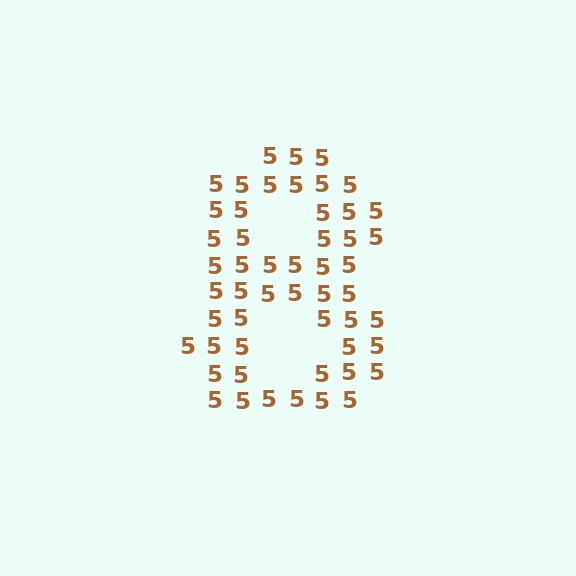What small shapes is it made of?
It is made of small digit 5's.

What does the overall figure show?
The overall figure shows the digit 8.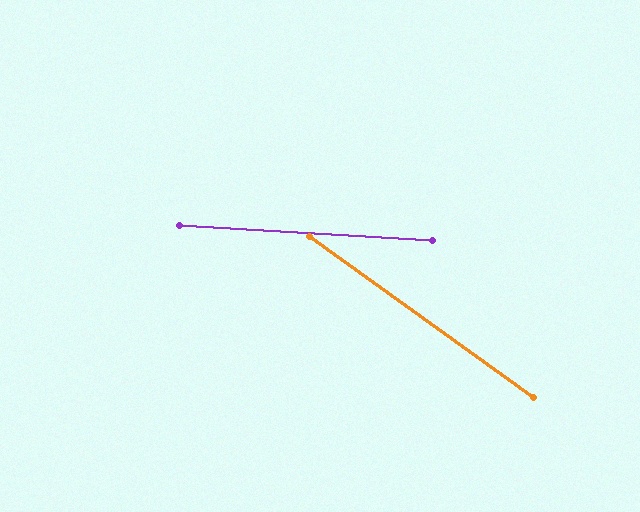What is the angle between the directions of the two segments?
Approximately 32 degrees.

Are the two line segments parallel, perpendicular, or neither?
Neither parallel nor perpendicular — they differ by about 32°.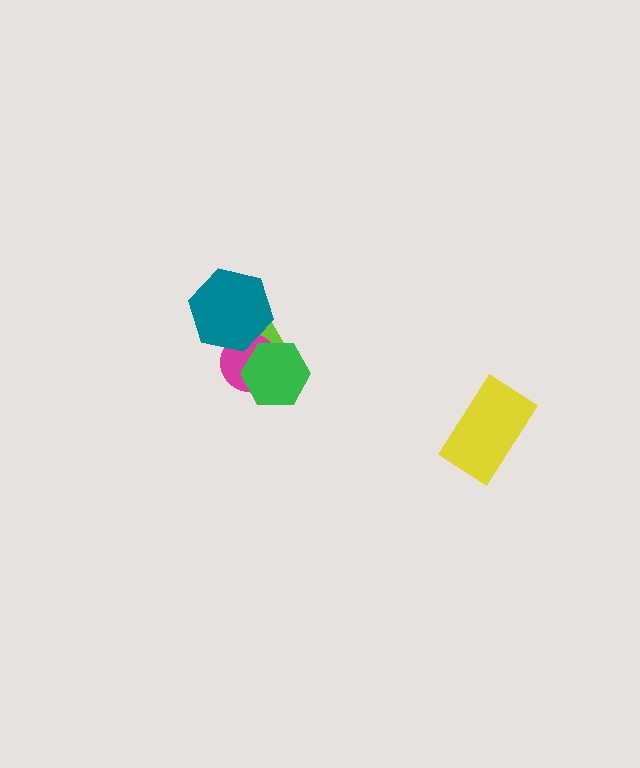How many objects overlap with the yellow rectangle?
0 objects overlap with the yellow rectangle.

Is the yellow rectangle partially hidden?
No, no other shape covers it.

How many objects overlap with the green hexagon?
2 objects overlap with the green hexagon.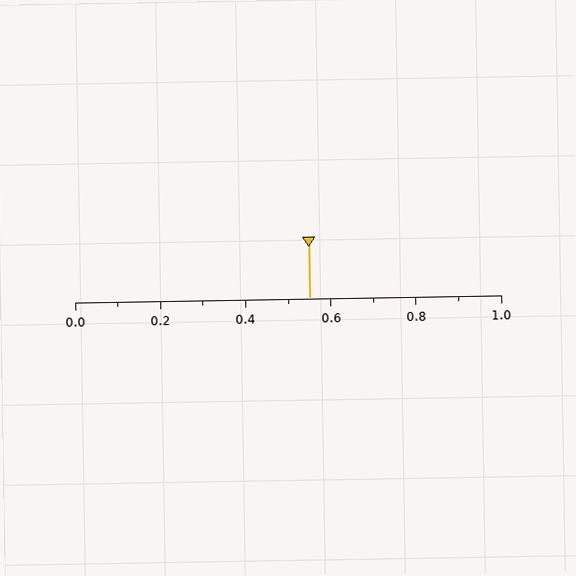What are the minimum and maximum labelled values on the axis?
The axis runs from 0.0 to 1.0.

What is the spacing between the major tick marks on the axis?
The major ticks are spaced 0.2 apart.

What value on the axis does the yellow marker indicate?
The marker indicates approximately 0.55.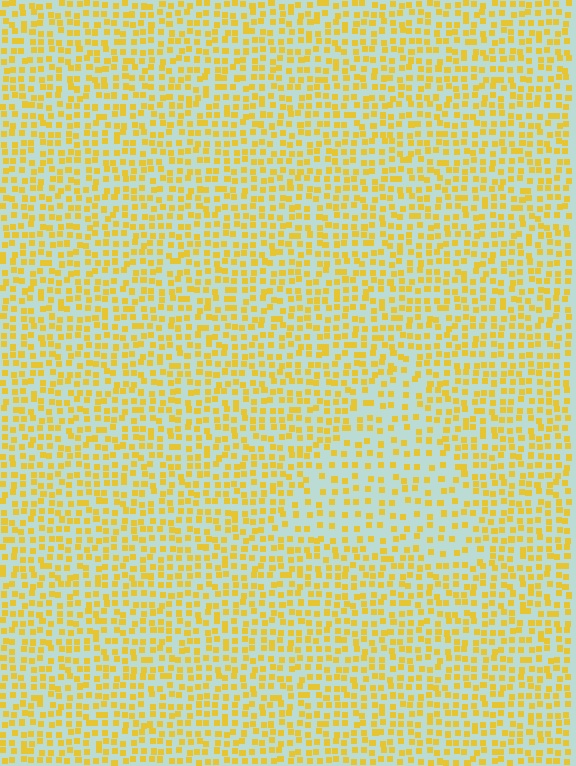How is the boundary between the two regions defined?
The boundary is defined by a change in element density (approximately 1.7x ratio). All elements are the same color, size, and shape.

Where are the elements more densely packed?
The elements are more densely packed outside the triangle boundary.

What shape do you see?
I see a triangle.